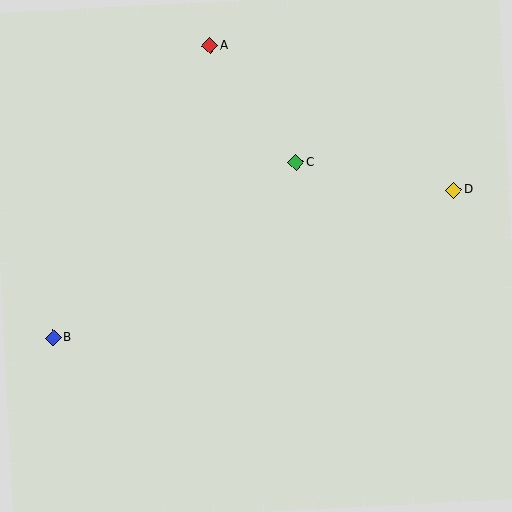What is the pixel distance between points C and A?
The distance between C and A is 145 pixels.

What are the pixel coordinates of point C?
Point C is at (296, 163).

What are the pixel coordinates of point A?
Point A is at (210, 46).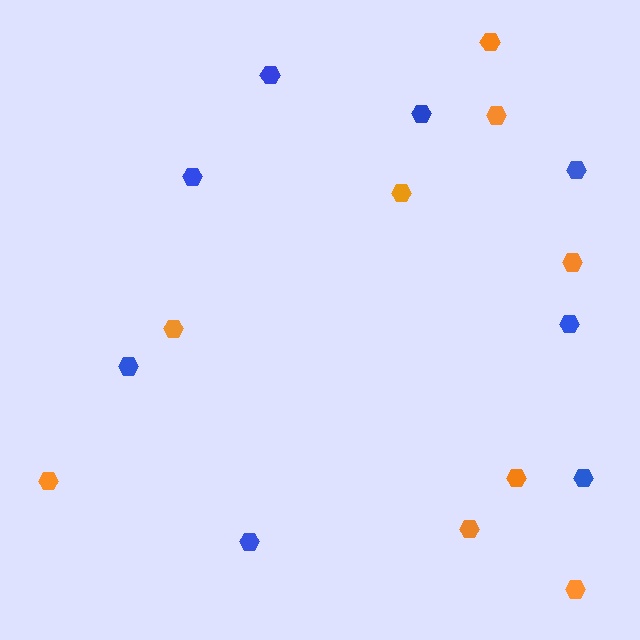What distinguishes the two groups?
There are 2 groups: one group of orange hexagons (9) and one group of blue hexagons (8).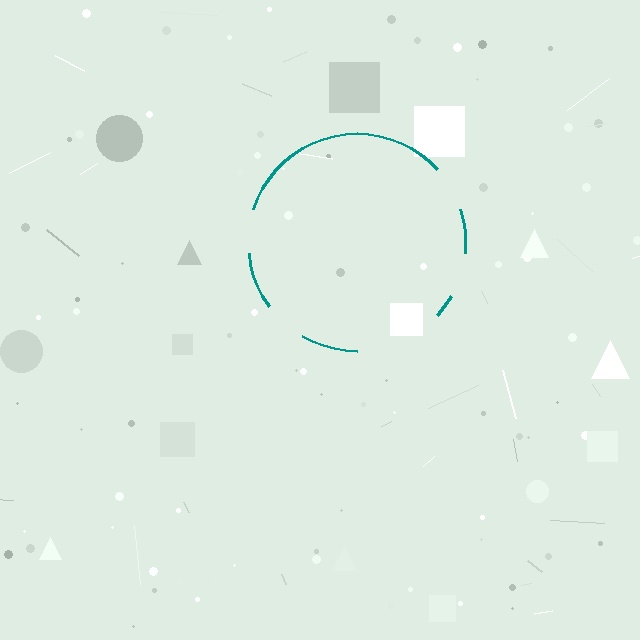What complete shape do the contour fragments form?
The contour fragments form a circle.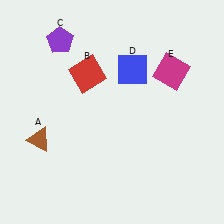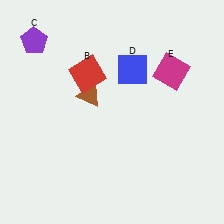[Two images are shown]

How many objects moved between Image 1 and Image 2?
2 objects moved between the two images.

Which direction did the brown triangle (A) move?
The brown triangle (A) moved right.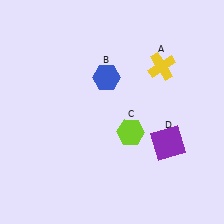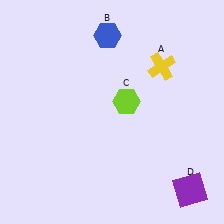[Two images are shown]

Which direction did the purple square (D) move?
The purple square (D) moved down.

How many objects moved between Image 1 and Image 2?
3 objects moved between the two images.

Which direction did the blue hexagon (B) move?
The blue hexagon (B) moved up.